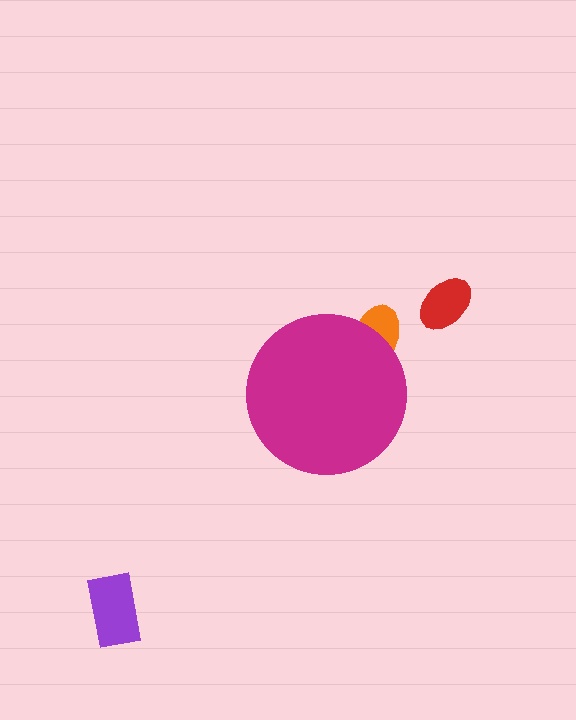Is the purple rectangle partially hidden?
No, the purple rectangle is fully visible.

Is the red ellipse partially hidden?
No, the red ellipse is fully visible.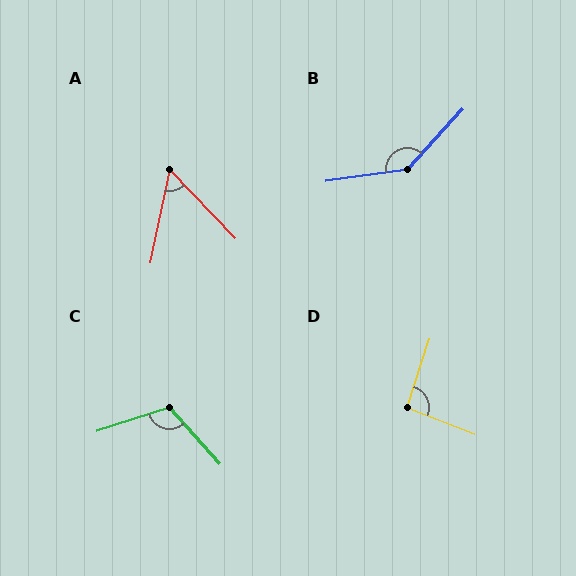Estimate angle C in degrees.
Approximately 114 degrees.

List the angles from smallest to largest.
A (56°), D (94°), C (114°), B (140°).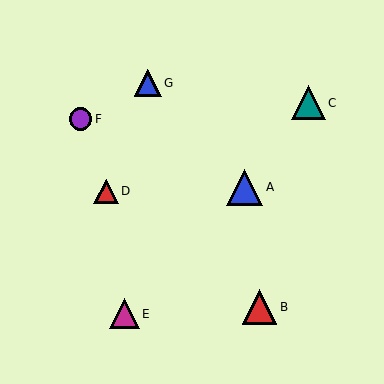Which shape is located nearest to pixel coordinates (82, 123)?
The purple circle (labeled F) at (81, 119) is nearest to that location.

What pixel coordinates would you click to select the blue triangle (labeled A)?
Click at (245, 187) to select the blue triangle A.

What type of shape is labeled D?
Shape D is a red triangle.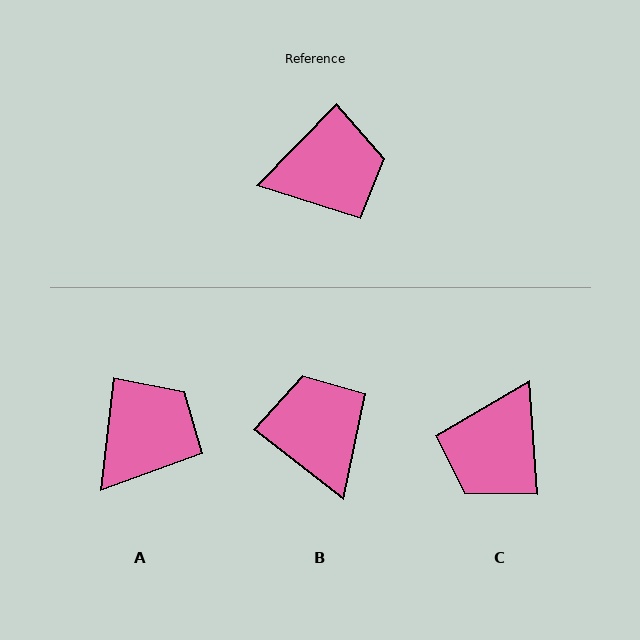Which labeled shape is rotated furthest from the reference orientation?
C, about 132 degrees away.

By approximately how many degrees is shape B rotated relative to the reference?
Approximately 96 degrees counter-clockwise.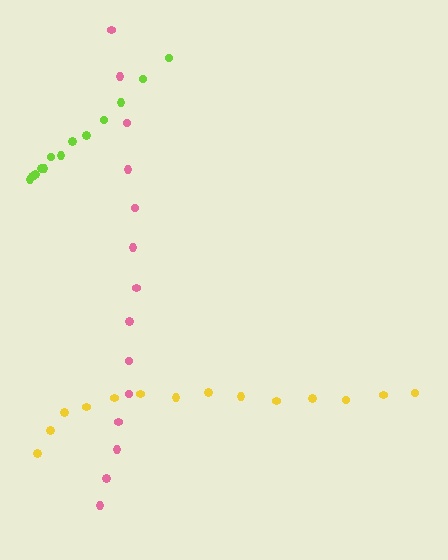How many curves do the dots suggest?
There are 3 distinct paths.